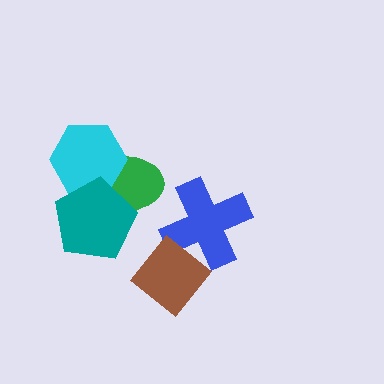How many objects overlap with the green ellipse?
2 objects overlap with the green ellipse.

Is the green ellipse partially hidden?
Yes, it is partially covered by another shape.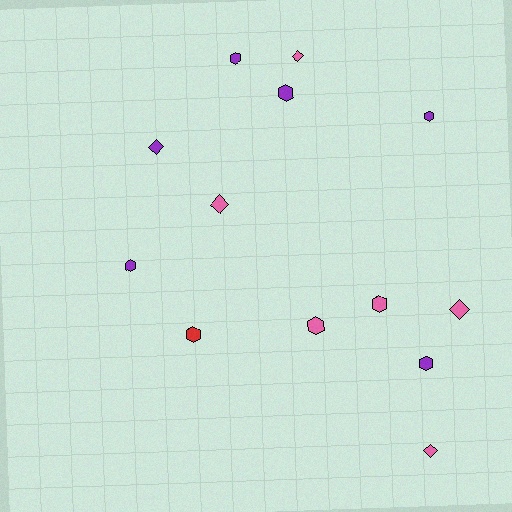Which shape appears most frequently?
Hexagon, with 8 objects.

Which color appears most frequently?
Pink, with 6 objects.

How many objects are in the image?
There are 13 objects.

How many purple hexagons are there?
There are 5 purple hexagons.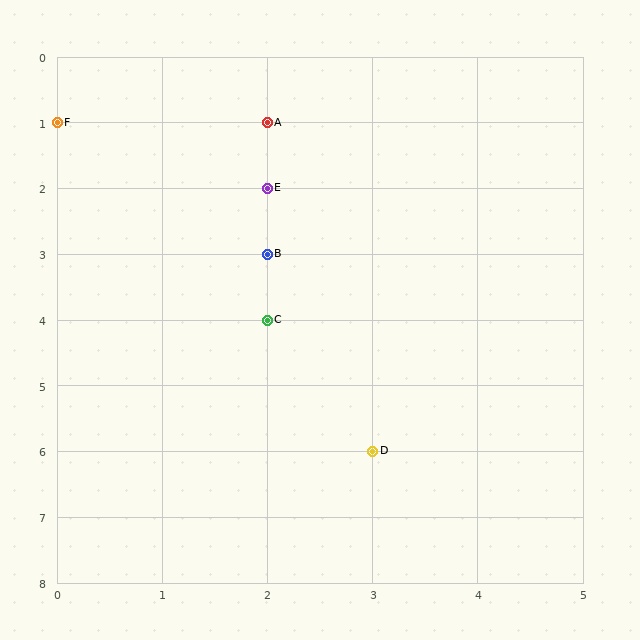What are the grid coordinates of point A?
Point A is at grid coordinates (2, 1).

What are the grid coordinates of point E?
Point E is at grid coordinates (2, 2).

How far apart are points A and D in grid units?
Points A and D are 1 column and 5 rows apart (about 5.1 grid units diagonally).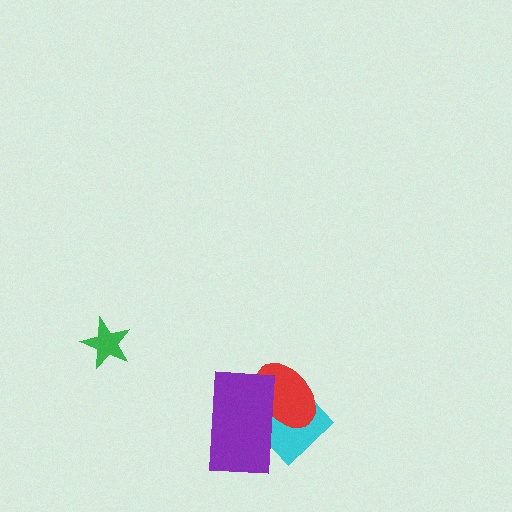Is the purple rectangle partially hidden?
No, no other shape covers it.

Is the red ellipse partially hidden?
Yes, it is partially covered by another shape.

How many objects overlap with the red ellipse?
2 objects overlap with the red ellipse.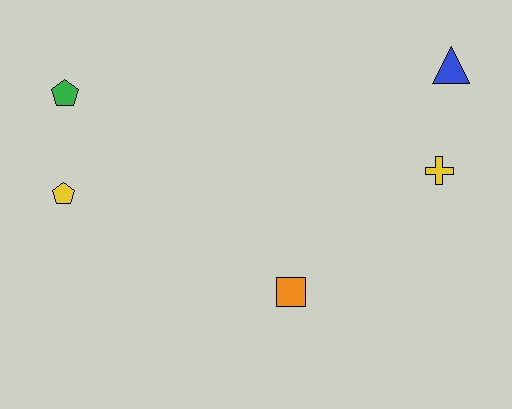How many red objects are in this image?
There are no red objects.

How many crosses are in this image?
There is 1 cross.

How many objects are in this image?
There are 5 objects.